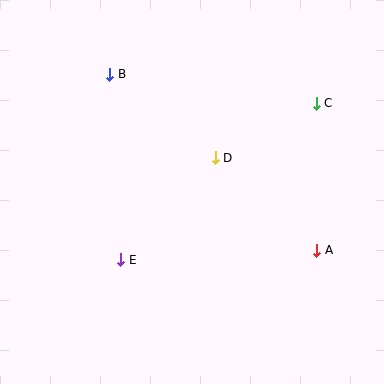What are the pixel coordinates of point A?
Point A is at (317, 250).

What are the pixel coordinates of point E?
Point E is at (121, 260).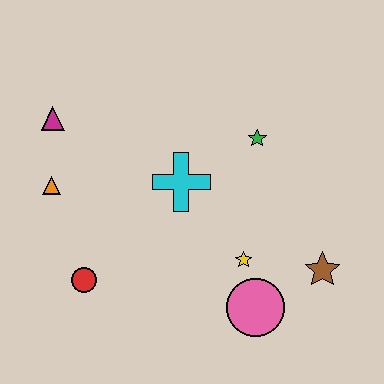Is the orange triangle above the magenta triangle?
No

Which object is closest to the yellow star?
The pink circle is closest to the yellow star.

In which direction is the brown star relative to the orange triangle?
The brown star is to the right of the orange triangle.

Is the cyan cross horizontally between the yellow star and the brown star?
No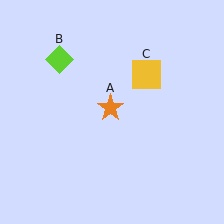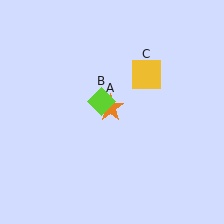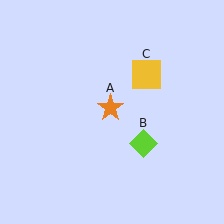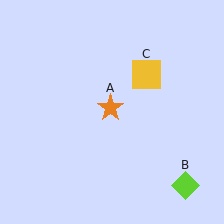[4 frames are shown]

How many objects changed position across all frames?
1 object changed position: lime diamond (object B).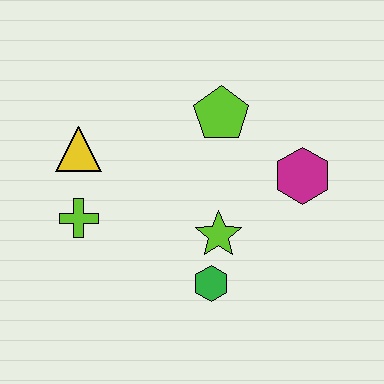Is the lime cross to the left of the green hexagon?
Yes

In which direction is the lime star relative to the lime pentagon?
The lime star is below the lime pentagon.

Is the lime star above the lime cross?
No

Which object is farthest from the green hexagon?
The yellow triangle is farthest from the green hexagon.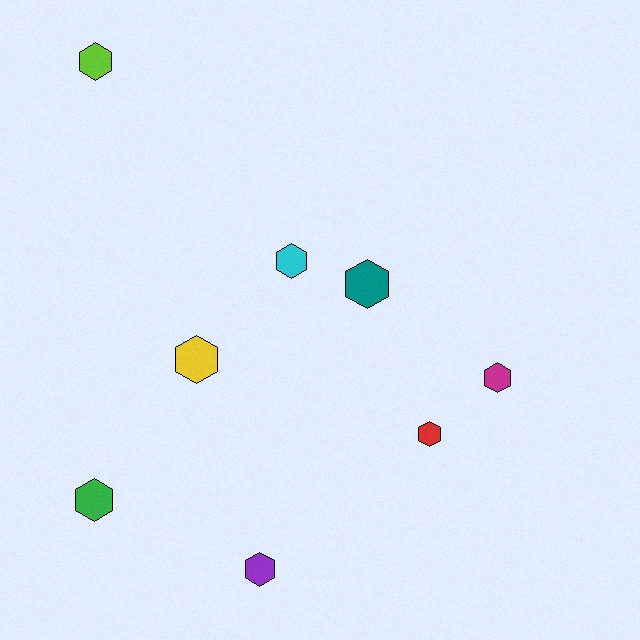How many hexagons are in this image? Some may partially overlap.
There are 8 hexagons.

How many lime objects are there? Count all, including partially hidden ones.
There is 1 lime object.